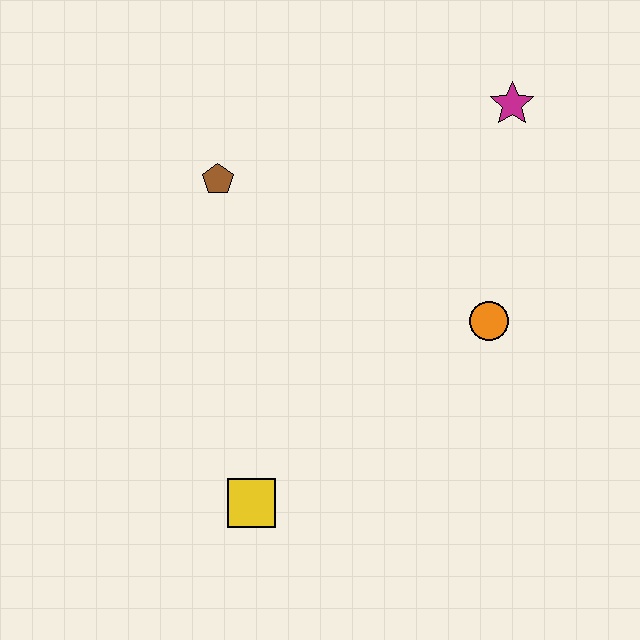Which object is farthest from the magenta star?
The yellow square is farthest from the magenta star.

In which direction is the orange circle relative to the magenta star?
The orange circle is below the magenta star.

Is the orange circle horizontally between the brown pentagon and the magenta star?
Yes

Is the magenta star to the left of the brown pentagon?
No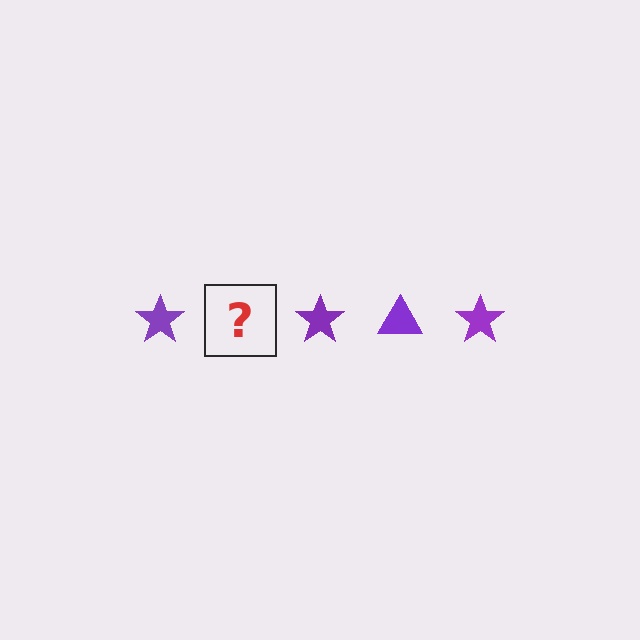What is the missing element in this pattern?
The missing element is a purple triangle.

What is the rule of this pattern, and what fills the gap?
The rule is that the pattern cycles through star, triangle shapes in purple. The gap should be filled with a purple triangle.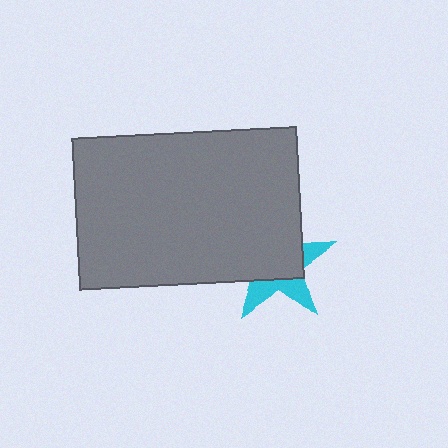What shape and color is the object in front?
The object in front is a gray rectangle.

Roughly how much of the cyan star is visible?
A small part of it is visible (roughly 37%).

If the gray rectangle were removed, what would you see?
You would see the complete cyan star.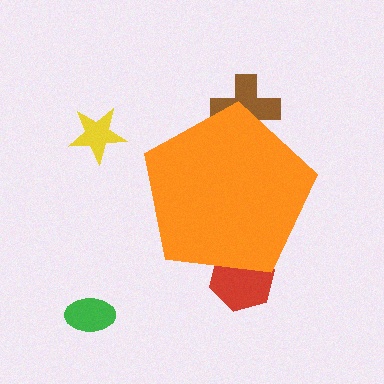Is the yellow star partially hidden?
No, the yellow star is fully visible.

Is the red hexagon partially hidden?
Yes, the red hexagon is partially hidden behind the orange pentagon.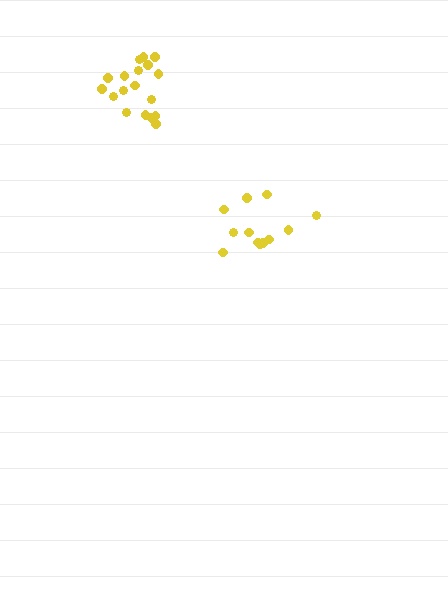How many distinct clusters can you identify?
There are 2 distinct clusters.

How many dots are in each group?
Group 1: 12 dots, Group 2: 18 dots (30 total).